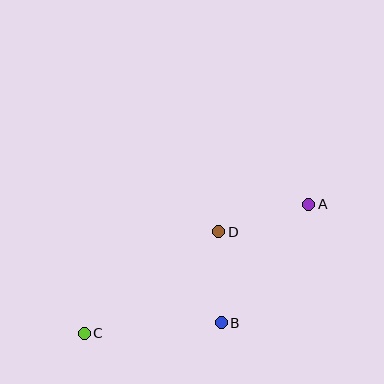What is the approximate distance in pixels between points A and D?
The distance between A and D is approximately 94 pixels.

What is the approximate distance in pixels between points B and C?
The distance between B and C is approximately 137 pixels.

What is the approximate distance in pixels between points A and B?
The distance between A and B is approximately 147 pixels.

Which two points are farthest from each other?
Points A and C are farthest from each other.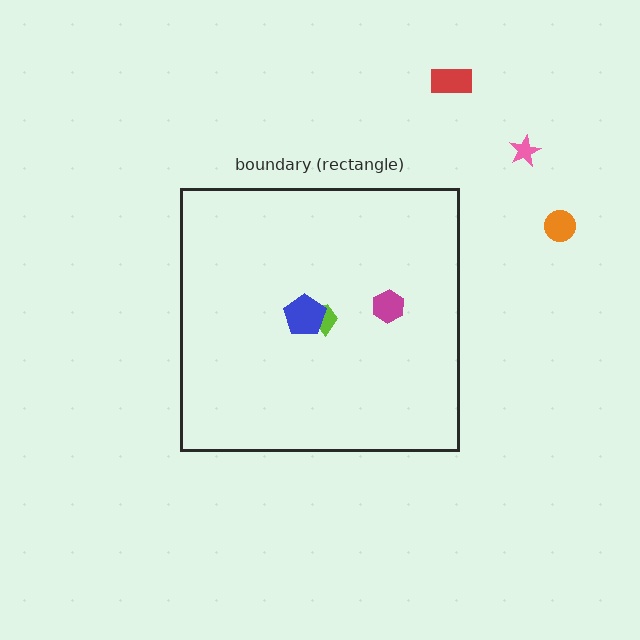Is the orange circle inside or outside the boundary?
Outside.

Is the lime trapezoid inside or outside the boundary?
Inside.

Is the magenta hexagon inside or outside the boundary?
Inside.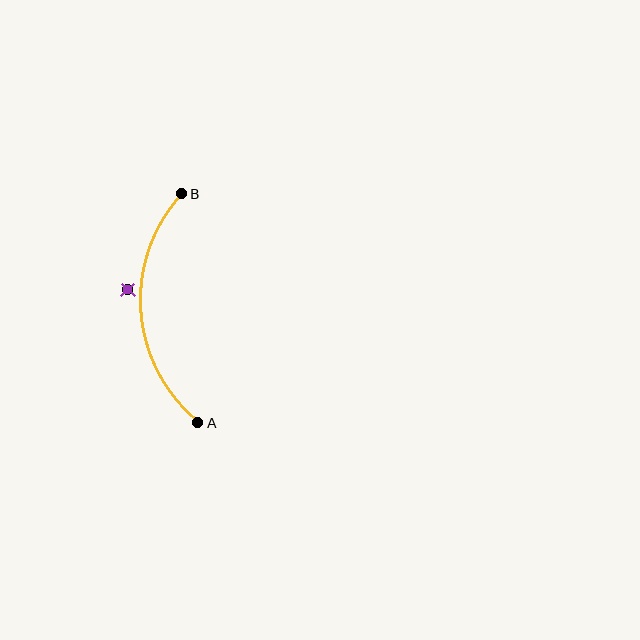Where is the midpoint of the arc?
The arc midpoint is the point on the curve farthest from the straight line joining A and B. It sits to the left of that line.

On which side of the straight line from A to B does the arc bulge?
The arc bulges to the left of the straight line connecting A and B.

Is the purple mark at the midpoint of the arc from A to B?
No — the purple mark does not lie on the arc at all. It sits slightly outside the curve.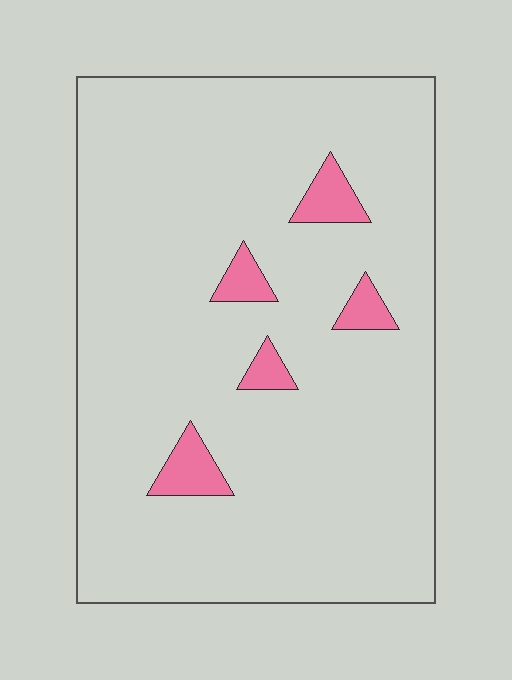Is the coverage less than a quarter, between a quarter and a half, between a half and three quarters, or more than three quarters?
Less than a quarter.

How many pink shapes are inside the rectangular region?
5.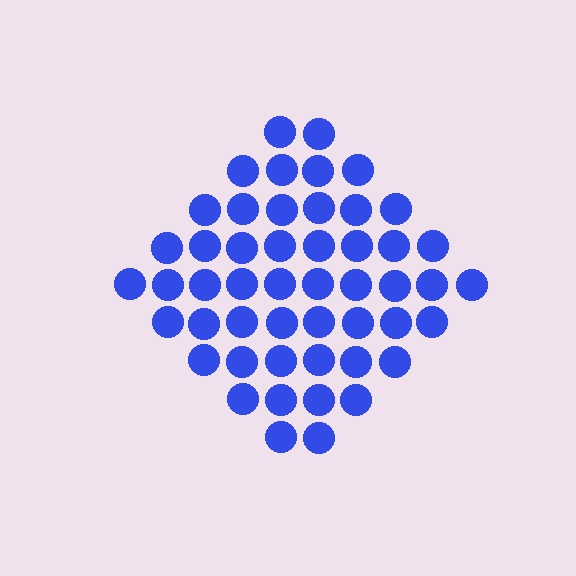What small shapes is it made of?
It is made of small circles.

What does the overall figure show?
The overall figure shows a diamond.